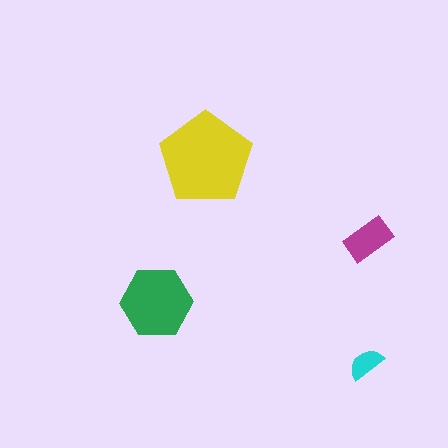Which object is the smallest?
The cyan semicircle.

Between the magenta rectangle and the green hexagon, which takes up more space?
The green hexagon.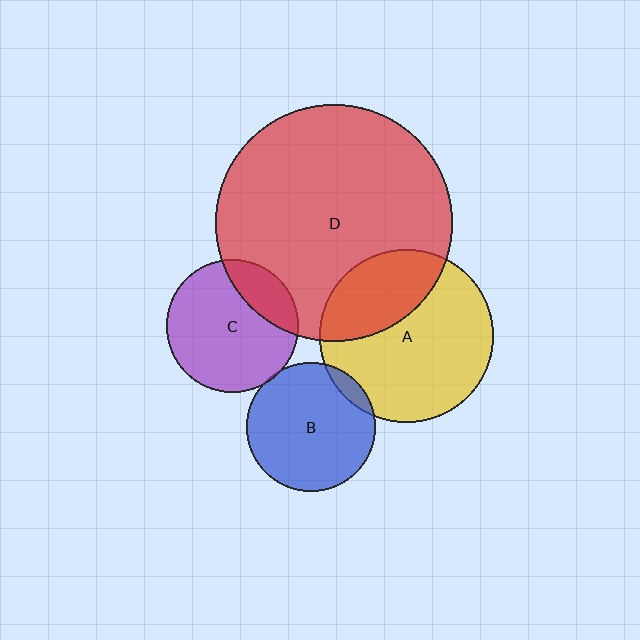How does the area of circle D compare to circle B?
Approximately 3.4 times.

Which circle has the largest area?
Circle D (red).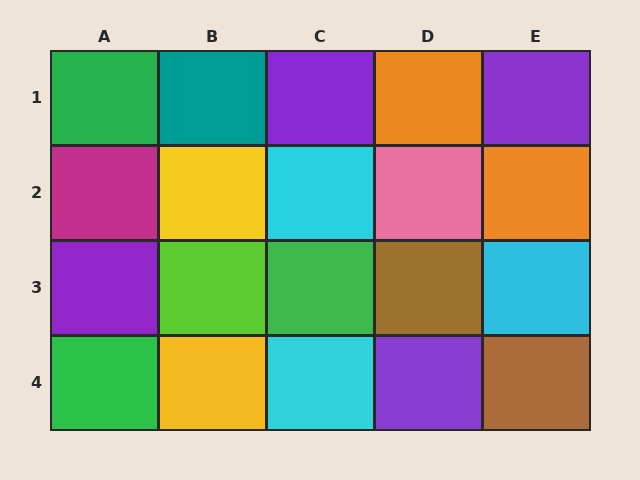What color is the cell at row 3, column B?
Lime.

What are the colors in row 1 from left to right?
Green, teal, purple, orange, purple.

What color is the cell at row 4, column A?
Green.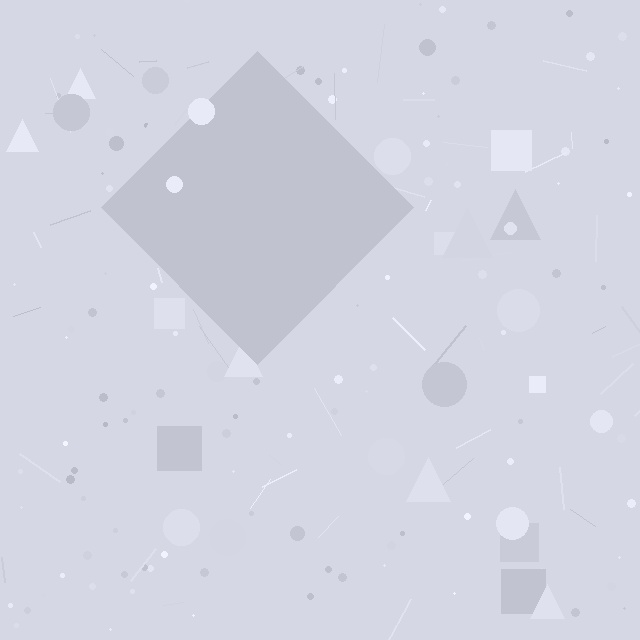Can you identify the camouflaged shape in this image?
The camouflaged shape is a diamond.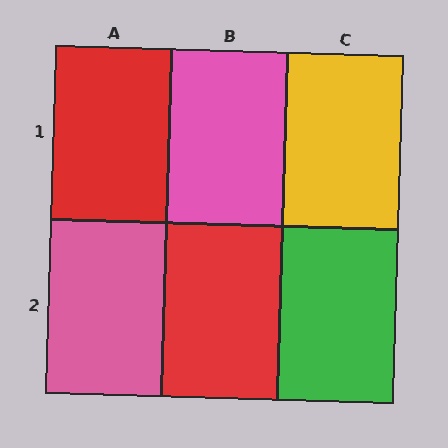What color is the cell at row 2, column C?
Green.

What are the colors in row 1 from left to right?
Red, pink, yellow.